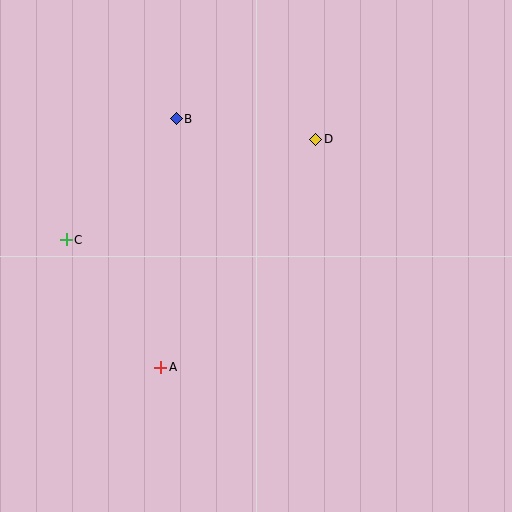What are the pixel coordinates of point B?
Point B is at (176, 119).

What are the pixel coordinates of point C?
Point C is at (66, 240).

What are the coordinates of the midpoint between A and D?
The midpoint between A and D is at (238, 253).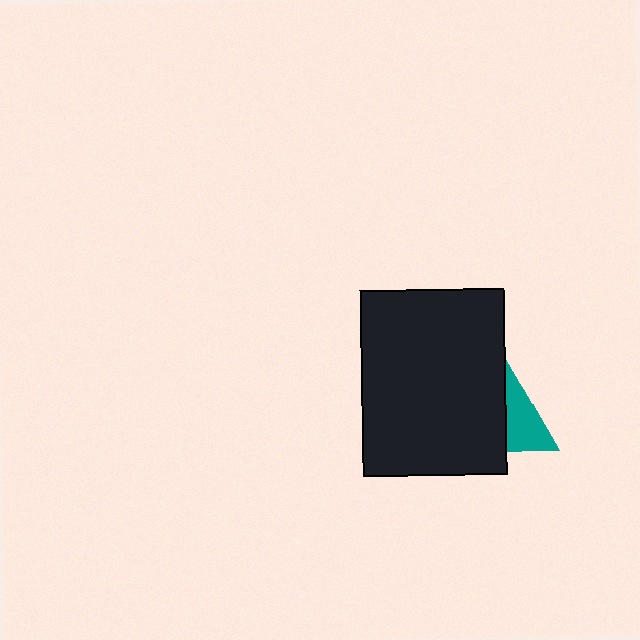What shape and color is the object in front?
The object in front is a black rectangle.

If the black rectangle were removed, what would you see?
You would see the complete teal triangle.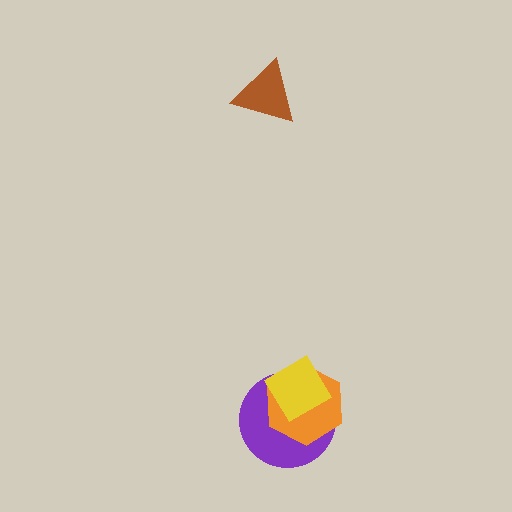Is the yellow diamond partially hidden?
No, no other shape covers it.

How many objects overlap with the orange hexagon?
2 objects overlap with the orange hexagon.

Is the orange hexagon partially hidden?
Yes, it is partially covered by another shape.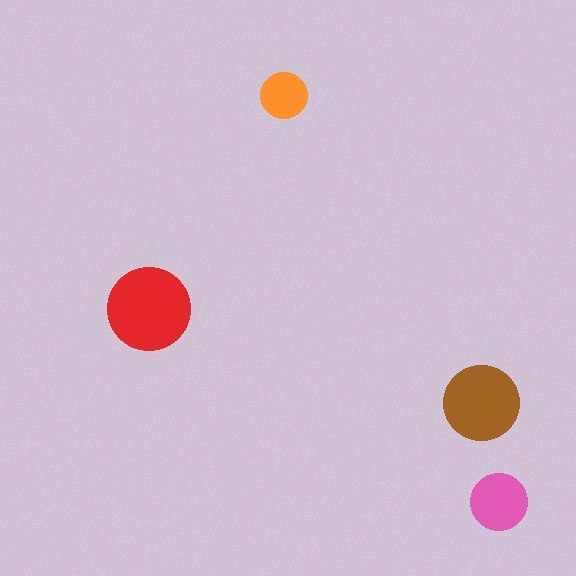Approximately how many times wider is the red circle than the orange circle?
About 2 times wider.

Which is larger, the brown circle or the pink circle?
The brown one.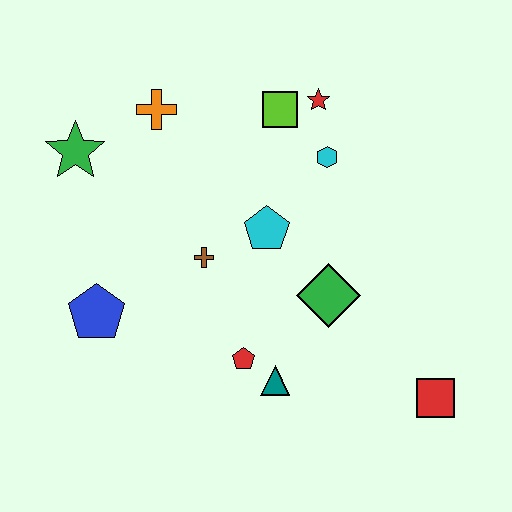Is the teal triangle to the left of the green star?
No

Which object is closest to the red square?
The green diamond is closest to the red square.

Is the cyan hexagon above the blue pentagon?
Yes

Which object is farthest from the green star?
The red square is farthest from the green star.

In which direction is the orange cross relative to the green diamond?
The orange cross is above the green diamond.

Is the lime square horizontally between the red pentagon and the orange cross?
No